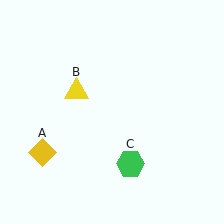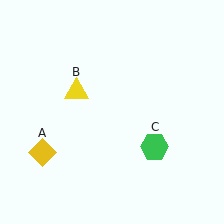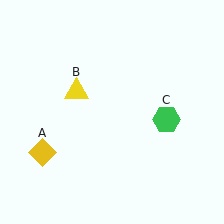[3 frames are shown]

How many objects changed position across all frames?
1 object changed position: green hexagon (object C).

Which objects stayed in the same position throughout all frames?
Yellow diamond (object A) and yellow triangle (object B) remained stationary.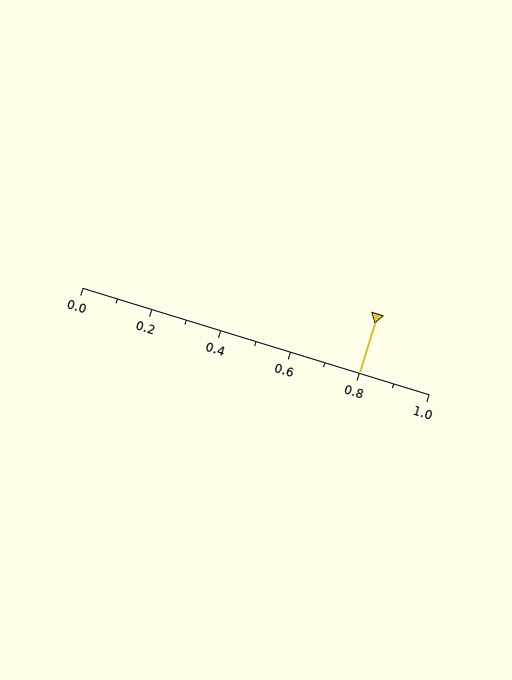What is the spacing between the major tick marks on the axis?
The major ticks are spaced 0.2 apart.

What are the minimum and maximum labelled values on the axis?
The axis runs from 0.0 to 1.0.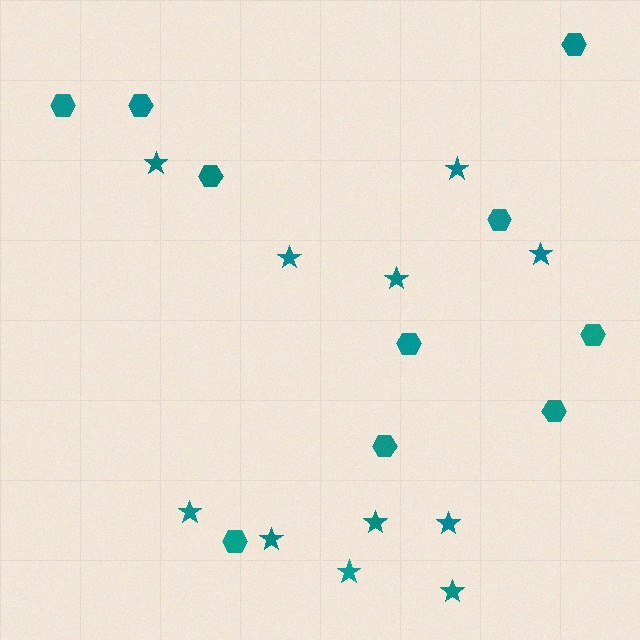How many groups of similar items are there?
There are 2 groups: one group of hexagons (10) and one group of stars (11).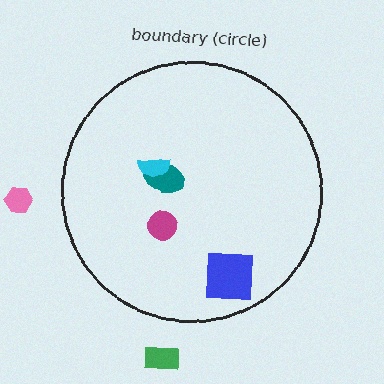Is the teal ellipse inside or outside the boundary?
Inside.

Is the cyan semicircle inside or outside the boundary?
Inside.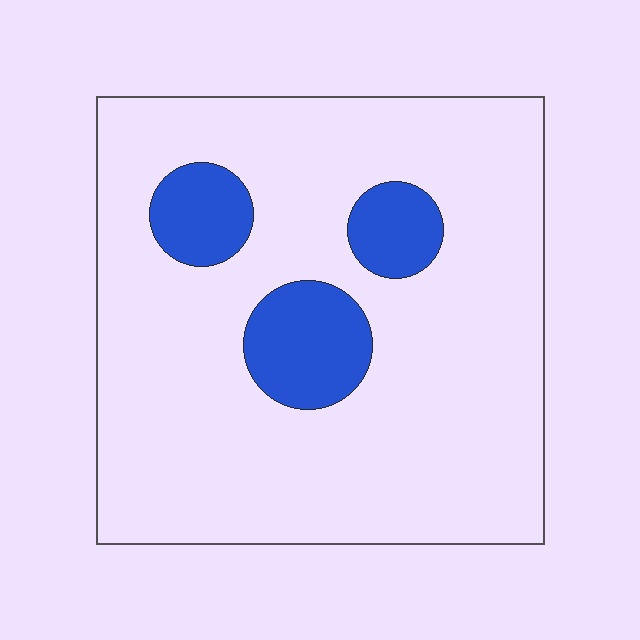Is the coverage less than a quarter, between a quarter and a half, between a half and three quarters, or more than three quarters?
Less than a quarter.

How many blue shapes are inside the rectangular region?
3.